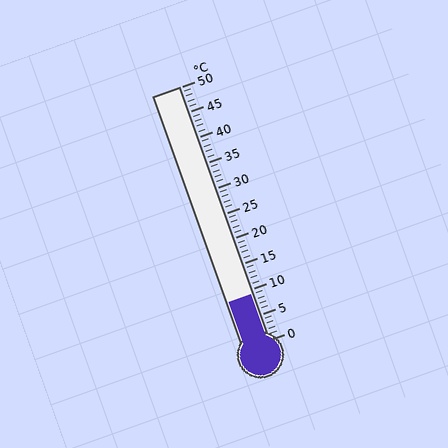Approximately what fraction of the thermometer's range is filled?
The thermometer is filled to approximately 20% of its range.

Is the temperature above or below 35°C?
The temperature is below 35°C.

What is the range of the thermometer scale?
The thermometer scale ranges from 0°C to 50°C.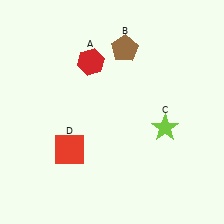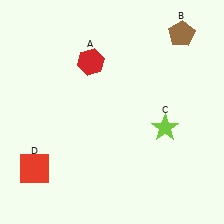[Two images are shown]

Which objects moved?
The objects that moved are: the brown pentagon (B), the red square (D).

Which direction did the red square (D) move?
The red square (D) moved left.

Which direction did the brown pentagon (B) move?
The brown pentagon (B) moved right.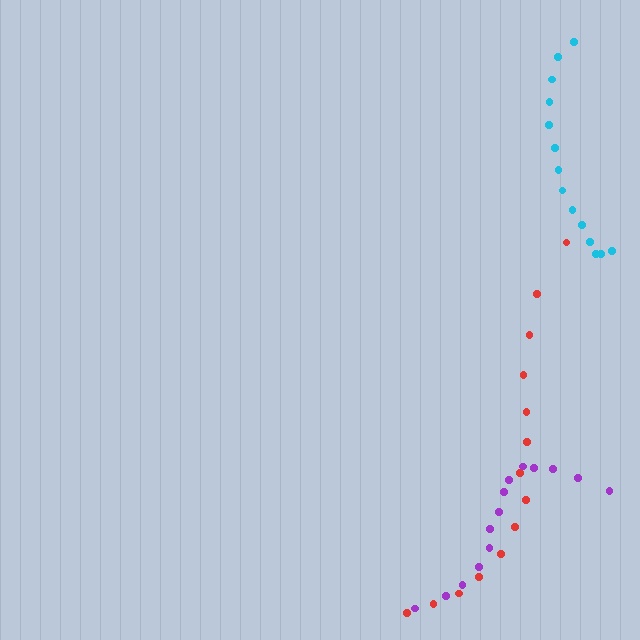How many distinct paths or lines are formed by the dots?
There are 3 distinct paths.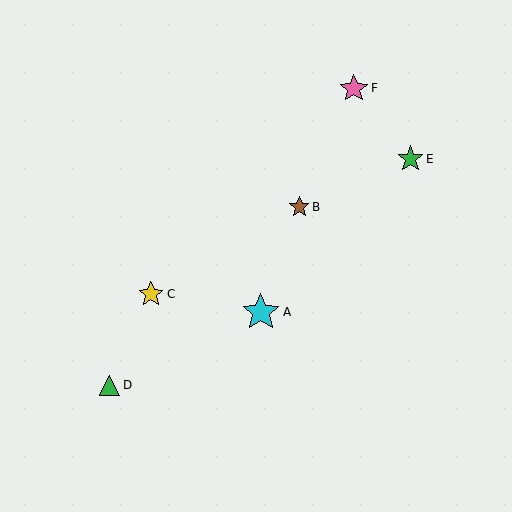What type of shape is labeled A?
Shape A is a cyan star.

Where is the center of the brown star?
The center of the brown star is at (299, 207).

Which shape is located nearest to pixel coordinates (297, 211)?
The brown star (labeled B) at (299, 207) is nearest to that location.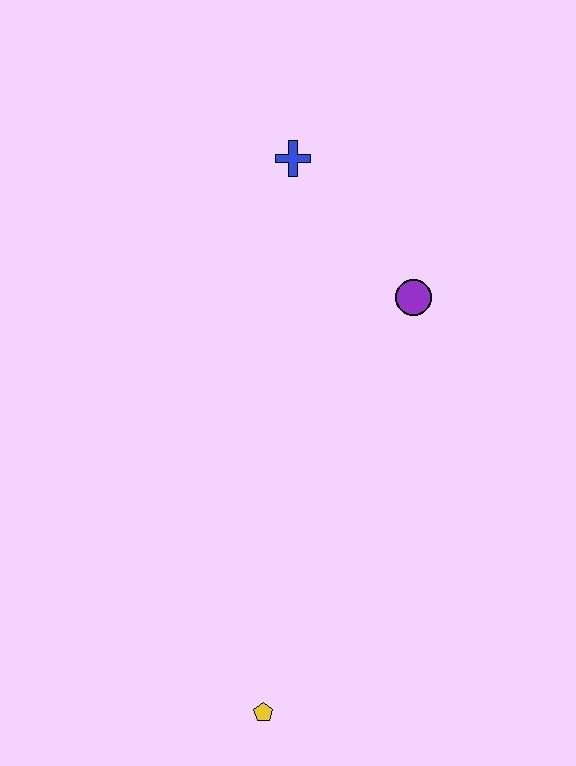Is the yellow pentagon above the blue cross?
No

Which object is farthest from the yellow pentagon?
The blue cross is farthest from the yellow pentagon.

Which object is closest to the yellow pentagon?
The purple circle is closest to the yellow pentagon.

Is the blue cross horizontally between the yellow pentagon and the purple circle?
Yes